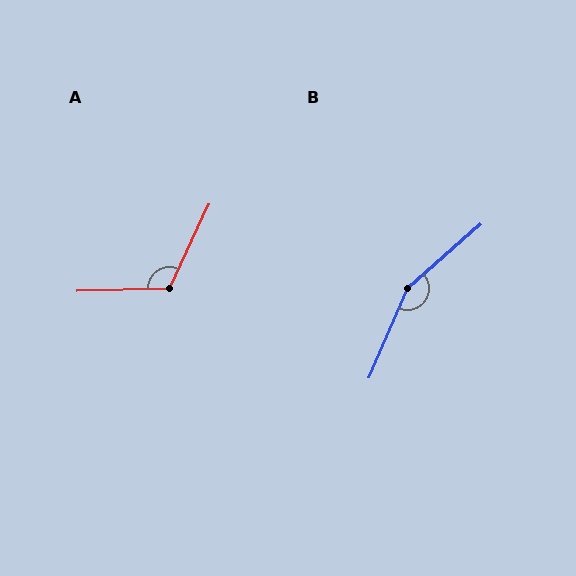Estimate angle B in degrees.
Approximately 154 degrees.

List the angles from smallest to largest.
A (117°), B (154°).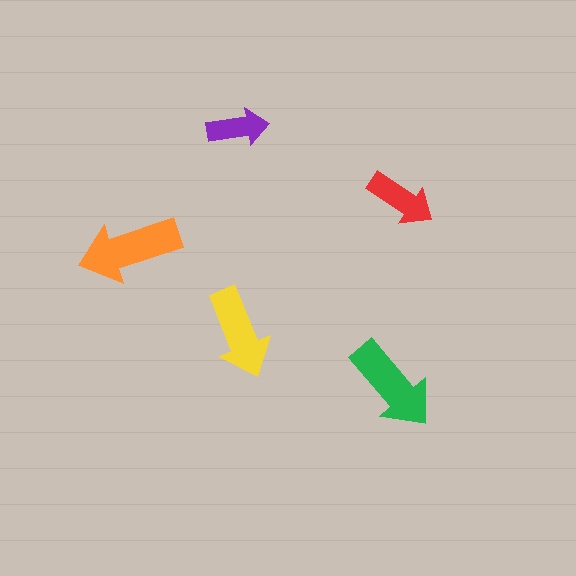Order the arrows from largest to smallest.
the orange one, the green one, the yellow one, the red one, the purple one.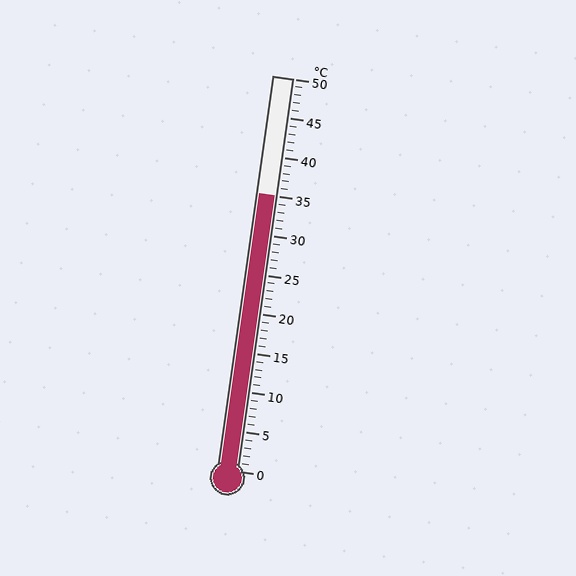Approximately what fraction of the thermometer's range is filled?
The thermometer is filled to approximately 70% of its range.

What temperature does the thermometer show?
The thermometer shows approximately 35°C.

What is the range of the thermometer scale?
The thermometer scale ranges from 0°C to 50°C.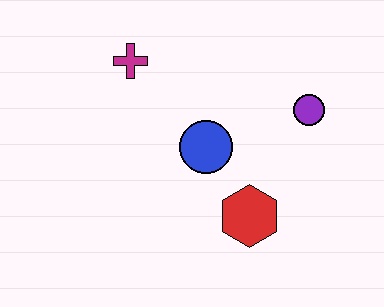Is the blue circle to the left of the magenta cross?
No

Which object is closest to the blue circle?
The red hexagon is closest to the blue circle.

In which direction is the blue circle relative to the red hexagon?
The blue circle is above the red hexagon.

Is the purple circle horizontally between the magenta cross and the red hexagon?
No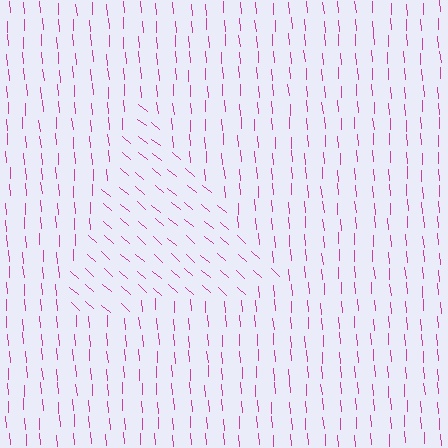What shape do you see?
I see a triangle.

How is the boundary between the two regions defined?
The boundary is defined purely by a change in line orientation (approximately 45 degrees difference). All lines are the same color and thickness.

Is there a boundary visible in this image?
Yes, there is a texture boundary formed by a change in line orientation.